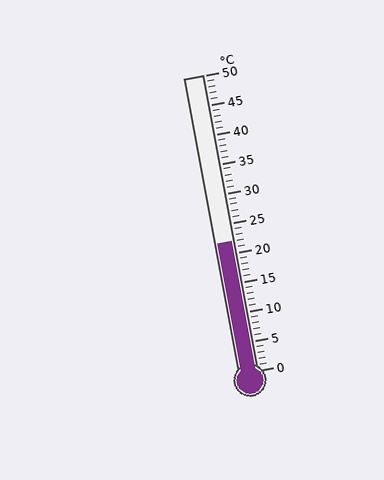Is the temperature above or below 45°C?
The temperature is below 45°C.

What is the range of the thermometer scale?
The thermometer scale ranges from 0°C to 50°C.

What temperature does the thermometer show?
The thermometer shows approximately 22°C.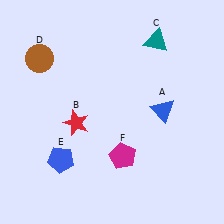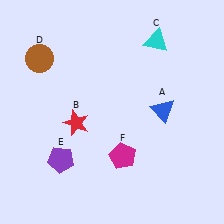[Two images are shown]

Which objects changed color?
C changed from teal to cyan. E changed from blue to purple.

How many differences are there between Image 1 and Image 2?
There are 2 differences between the two images.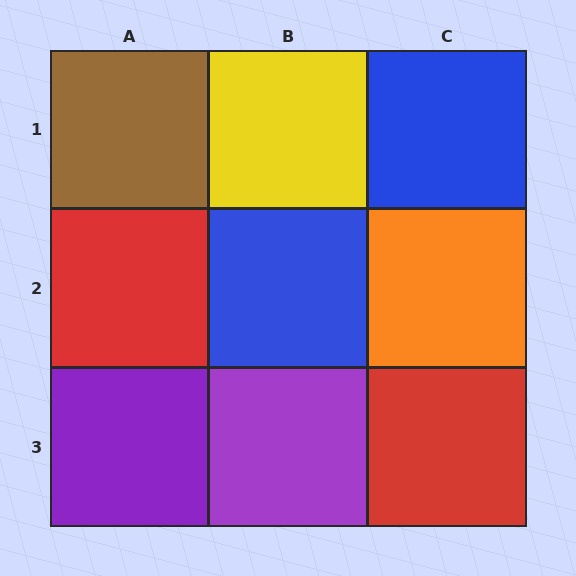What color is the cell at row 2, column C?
Orange.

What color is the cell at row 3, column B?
Purple.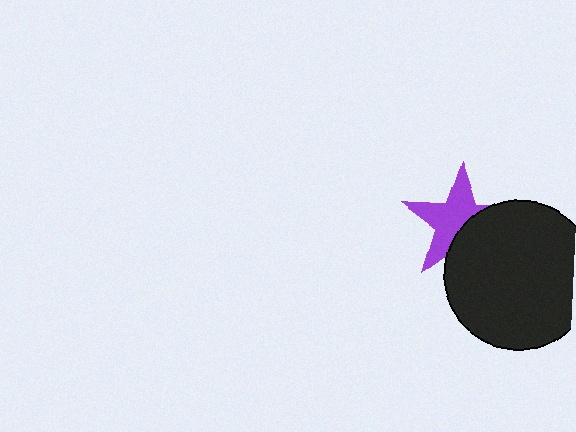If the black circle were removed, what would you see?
You would see the complete purple star.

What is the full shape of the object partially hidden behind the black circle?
The partially hidden object is a purple star.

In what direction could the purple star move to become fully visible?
The purple star could move toward the upper-left. That would shift it out from behind the black circle entirely.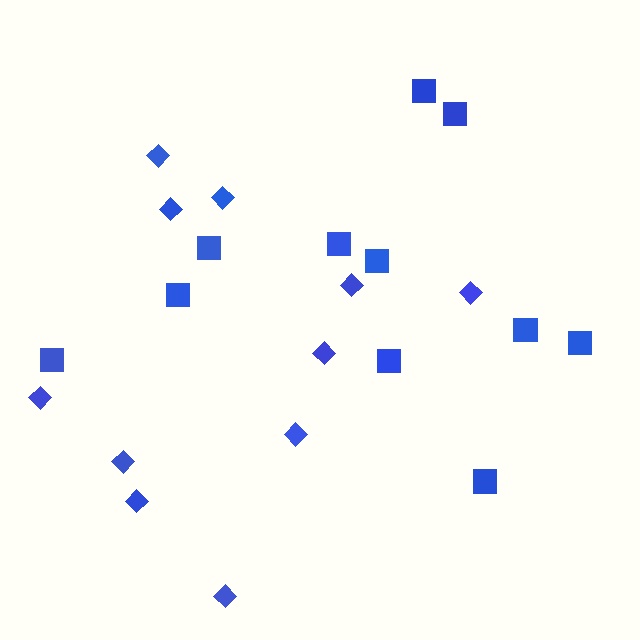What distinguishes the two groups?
There are 2 groups: one group of diamonds (11) and one group of squares (11).